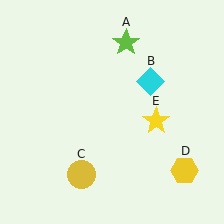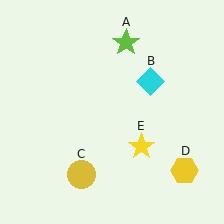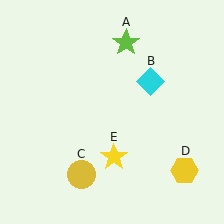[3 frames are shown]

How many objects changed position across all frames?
1 object changed position: yellow star (object E).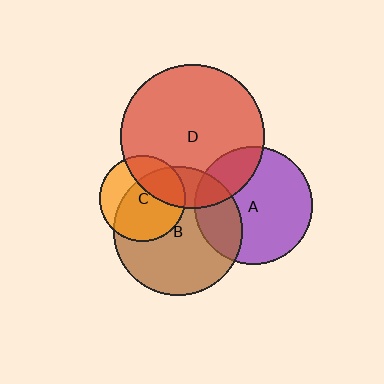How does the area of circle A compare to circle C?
Approximately 1.9 times.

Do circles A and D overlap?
Yes.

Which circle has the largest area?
Circle D (red).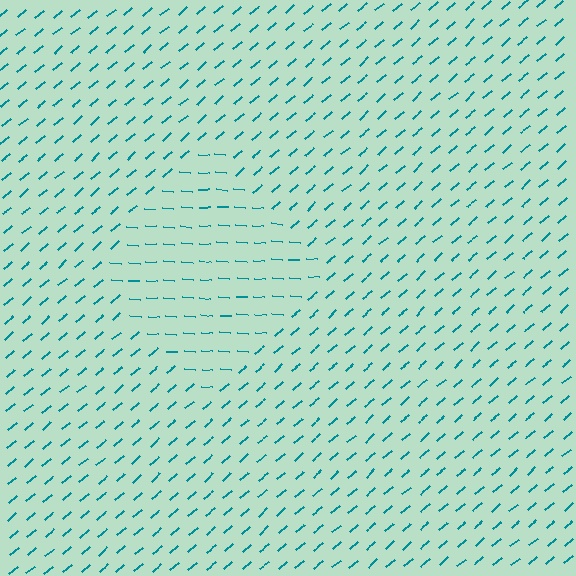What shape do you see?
I see a diamond.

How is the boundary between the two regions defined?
The boundary is defined purely by a change in line orientation (approximately 45 degrees difference). All lines are the same color and thickness.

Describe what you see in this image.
The image is filled with small teal line segments. A diamond region in the image has lines oriented differently from the surrounding lines, creating a visible texture boundary.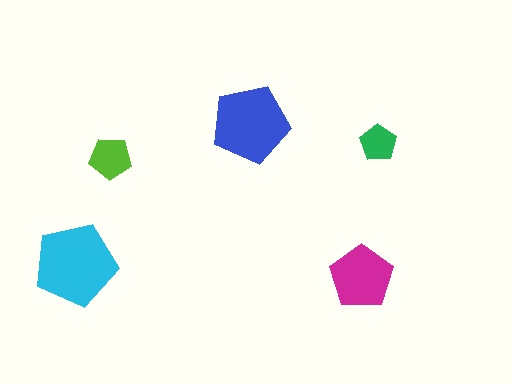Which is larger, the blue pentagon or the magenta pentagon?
The blue one.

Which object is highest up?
The blue pentagon is topmost.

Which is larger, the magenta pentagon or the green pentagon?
The magenta one.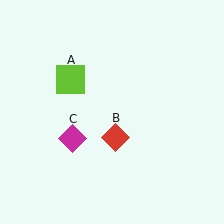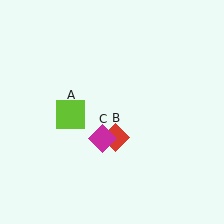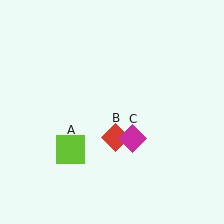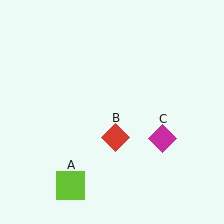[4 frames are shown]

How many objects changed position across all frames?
2 objects changed position: lime square (object A), magenta diamond (object C).